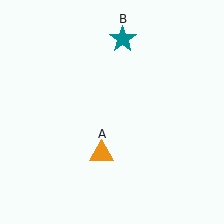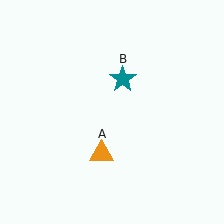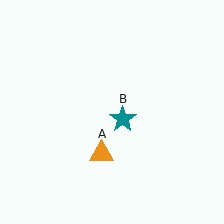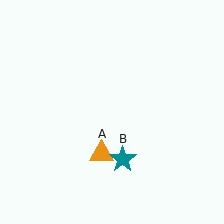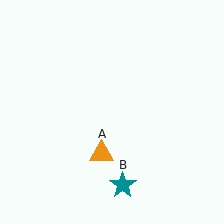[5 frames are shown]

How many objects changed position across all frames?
1 object changed position: teal star (object B).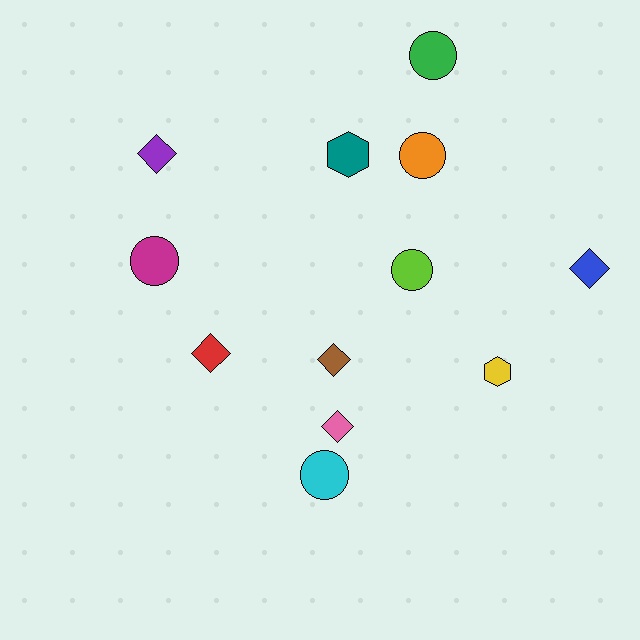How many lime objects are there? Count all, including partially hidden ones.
There is 1 lime object.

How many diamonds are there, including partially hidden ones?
There are 5 diamonds.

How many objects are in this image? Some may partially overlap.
There are 12 objects.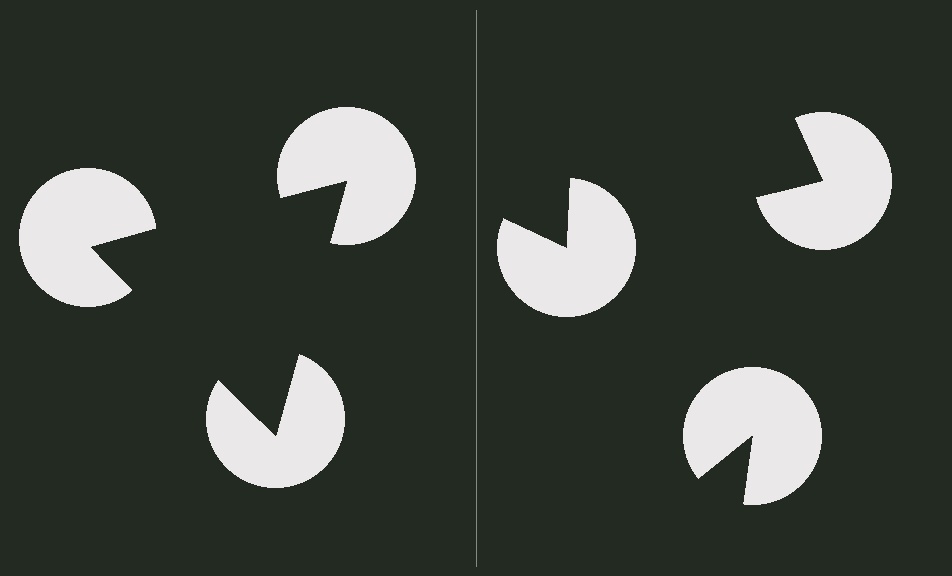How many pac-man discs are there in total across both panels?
6 — 3 on each side.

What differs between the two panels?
The pac-man discs are positioned identically on both sides; only the wedge orientations differ. On the left they align to a triangle; on the right they are misaligned.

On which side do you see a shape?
An illusory triangle appears on the left side. On the right side the wedge cuts are rotated, so no coherent shape forms.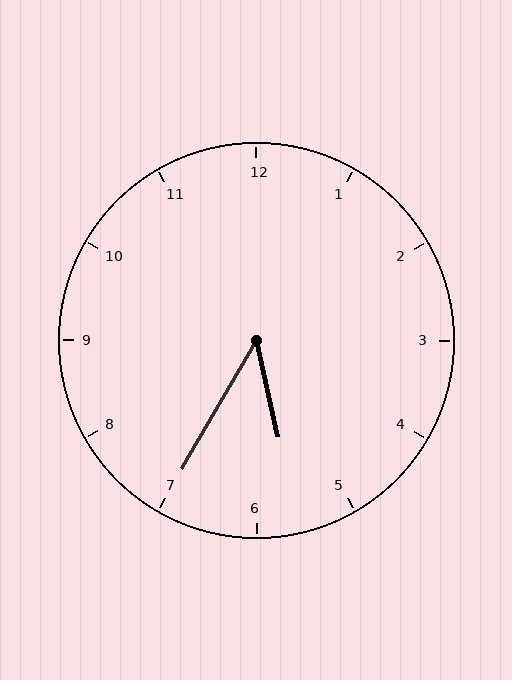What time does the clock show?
5:35.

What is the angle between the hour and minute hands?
Approximately 42 degrees.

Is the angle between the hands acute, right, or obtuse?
It is acute.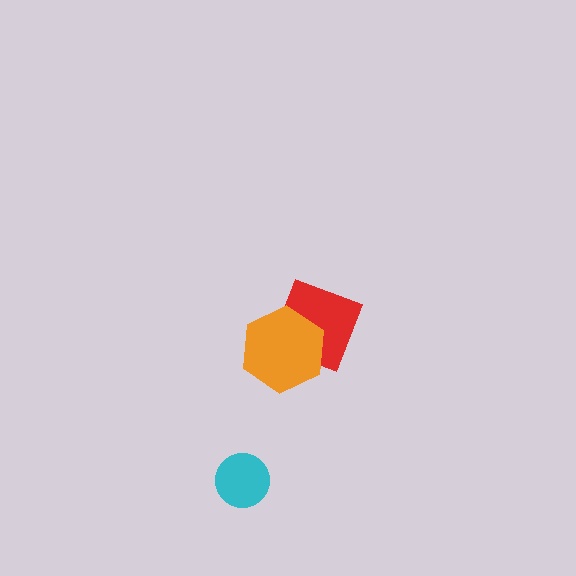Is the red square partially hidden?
Yes, it is partially covered by another shape.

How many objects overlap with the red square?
1 object overlaps with the red square.